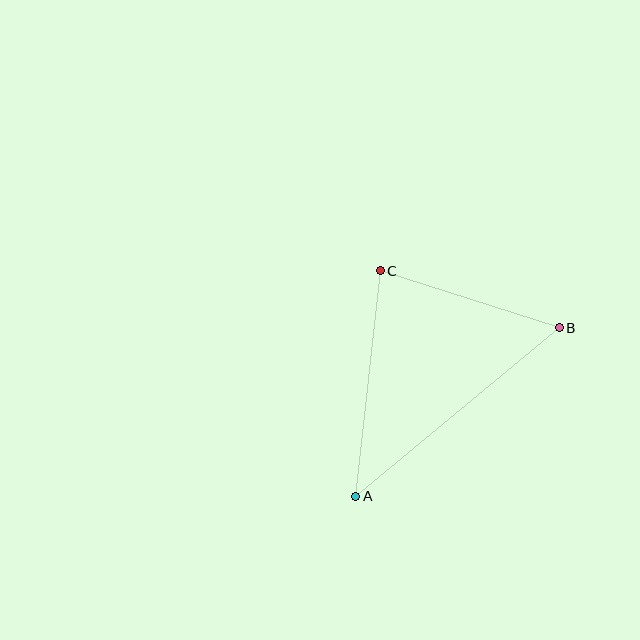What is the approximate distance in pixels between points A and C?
The distance between A and C is approximately 227 pixels.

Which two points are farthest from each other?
Points A and B are farthest from each other.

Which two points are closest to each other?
Points B and C are closest to each other.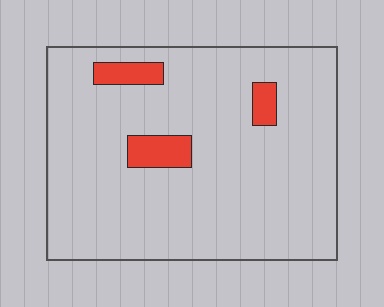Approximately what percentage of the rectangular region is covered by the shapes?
Approximately 10%.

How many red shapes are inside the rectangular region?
3.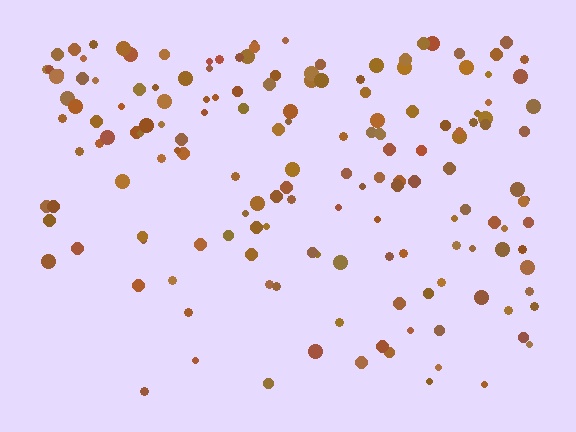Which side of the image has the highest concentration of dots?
The top.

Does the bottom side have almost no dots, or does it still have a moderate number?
Still a moderate number, just noticeably fewer than the top.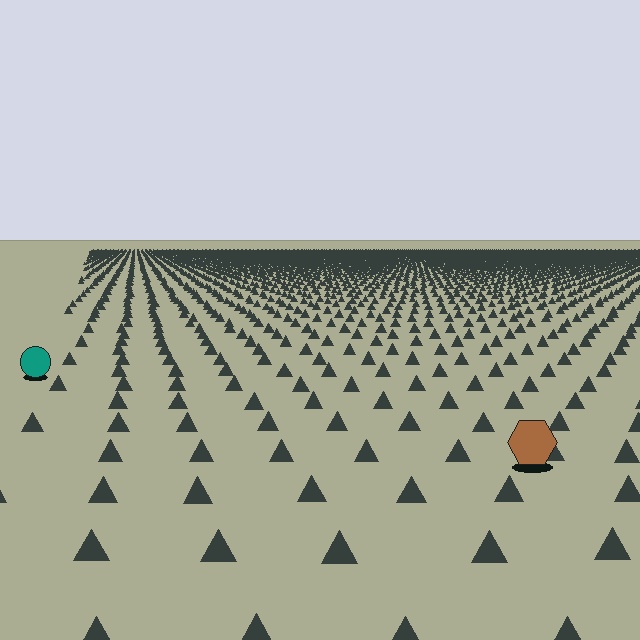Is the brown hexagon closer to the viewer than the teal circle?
Yes. The brown hexagon is closer — you can tell from the texture gradient: the ground texture is coarser near it.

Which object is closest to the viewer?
The brown hexagon is closest. The texture marks near it are larger and more spread out.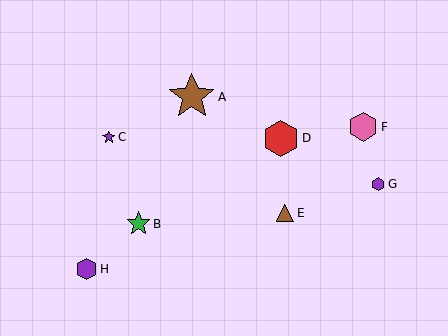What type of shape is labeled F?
Shape F is a pink hexagon.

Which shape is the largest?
The brown star (labeled A) is the largest.